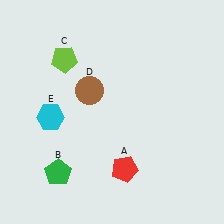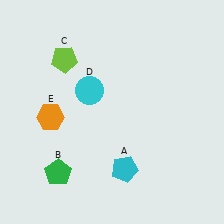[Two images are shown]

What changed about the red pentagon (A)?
In Image 1, A is red. In Image 2, it changed to cyan.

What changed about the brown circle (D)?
In Image 1, D is brown. In Image 2, it changed to cyan.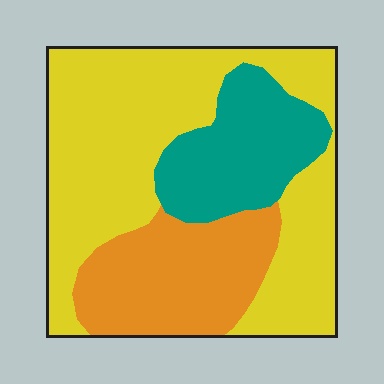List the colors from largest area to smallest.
From largest to smallest: yellow, orange, teal.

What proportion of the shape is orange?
Orange covers about 25% of the shape.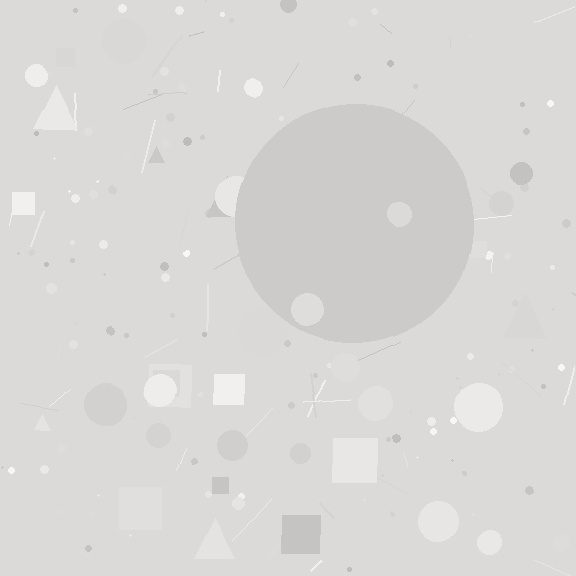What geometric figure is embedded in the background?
A circle is embedded in the background.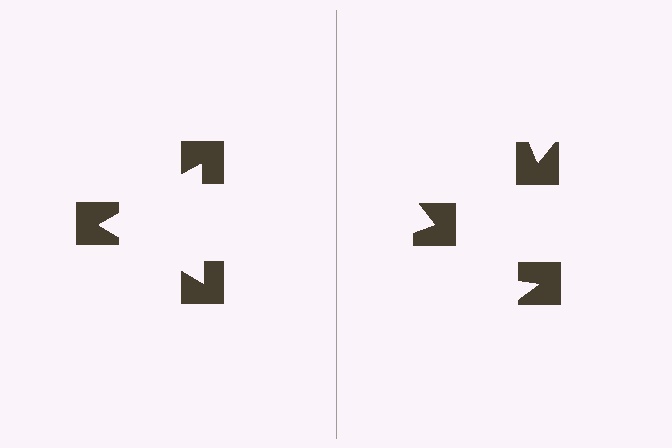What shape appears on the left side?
An illusory triangle.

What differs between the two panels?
The notched squares are positioned identically on both sides; only the wedge orientations differ. On the left they align to a triangle; on the right they are misaligned.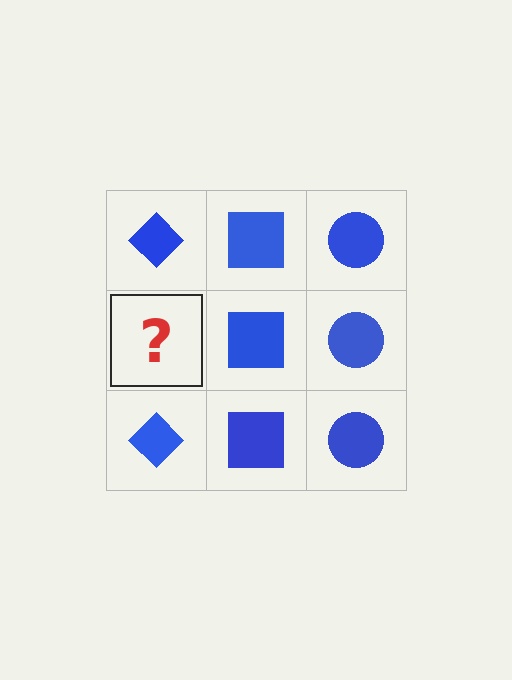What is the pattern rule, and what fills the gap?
The rule is that each column has a consistent shape. The gap should be filled with a blue diamond.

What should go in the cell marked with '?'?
The missing cell should contain a blue diamond.